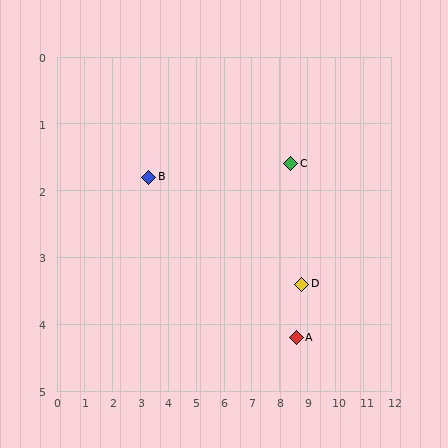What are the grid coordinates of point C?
Point C is at approximately (8.4, 1.6).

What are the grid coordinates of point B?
Point B is at approximately (3.3, 1.8).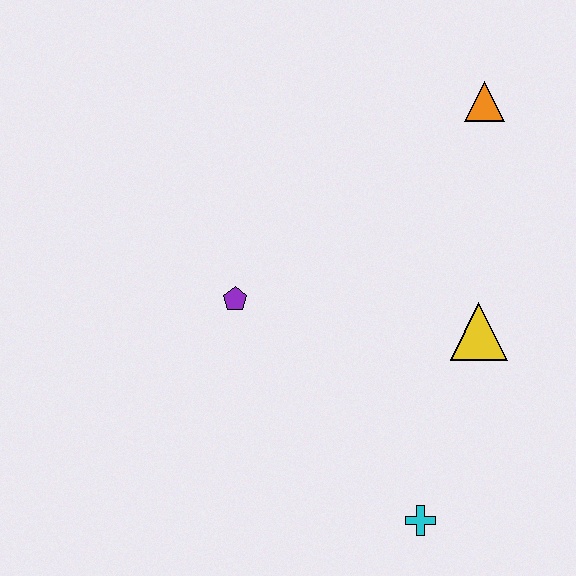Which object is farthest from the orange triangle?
The cyan cross is farthest from the orange triangle.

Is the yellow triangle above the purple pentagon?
No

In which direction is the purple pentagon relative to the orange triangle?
The purple pentagon is to the left of the orange triangle.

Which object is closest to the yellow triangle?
The cyan cross is closest to the yellow triangle.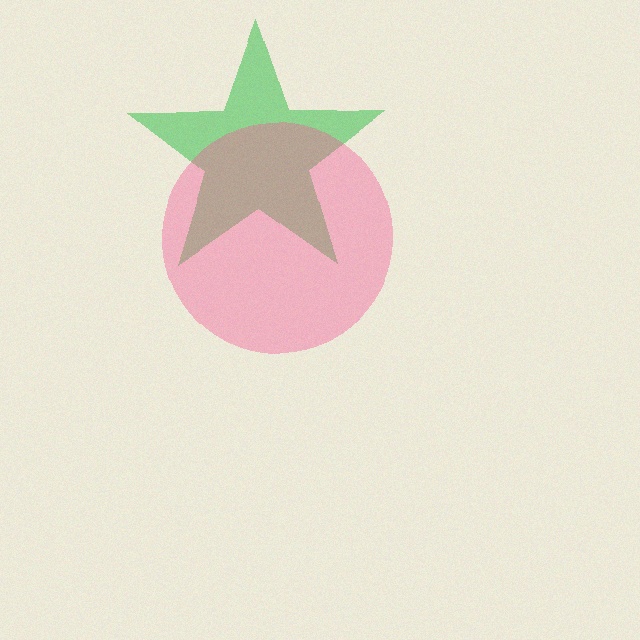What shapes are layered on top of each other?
The layered shapes are: a green star, a pink circle.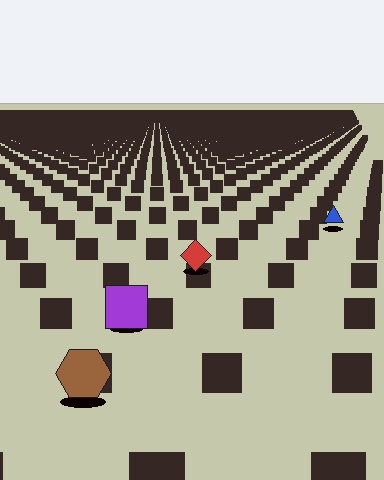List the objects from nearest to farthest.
From nearest to farthest: the brown hexagon, the purple square, the red diamond, the blue triangle.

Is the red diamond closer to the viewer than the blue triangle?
Yes. The red diamond is closer — you can tell from the texture gradient: the ground texture is coarser near it.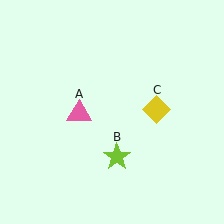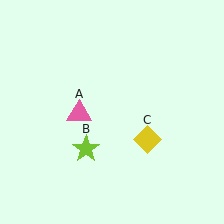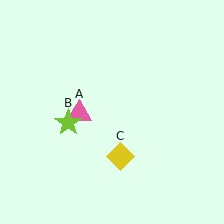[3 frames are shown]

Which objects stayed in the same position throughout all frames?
Pink triangle (object A) remained stationary.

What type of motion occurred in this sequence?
The lime star (object B), yellow diamond (object C) rotated clockwise around the center of the scene.